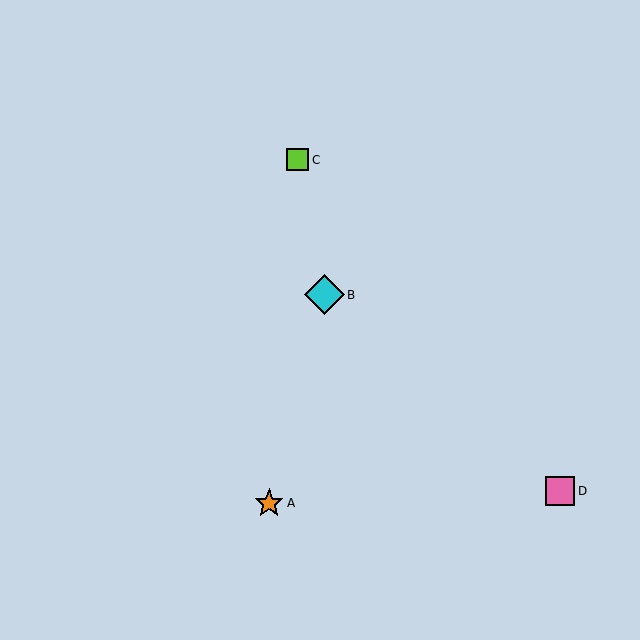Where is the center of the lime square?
The center of the lime square is at (298, 160).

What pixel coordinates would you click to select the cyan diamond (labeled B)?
Click at (325, 295) to select the cyan diamond B.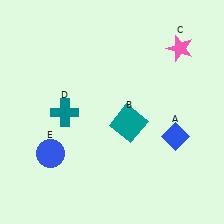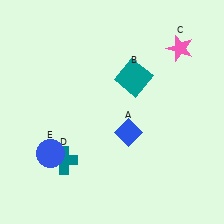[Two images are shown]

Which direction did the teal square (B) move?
The teal square (B) moved up.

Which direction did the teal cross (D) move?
The teal cross (D) moved down.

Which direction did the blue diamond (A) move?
The blue diamond (A) moved left.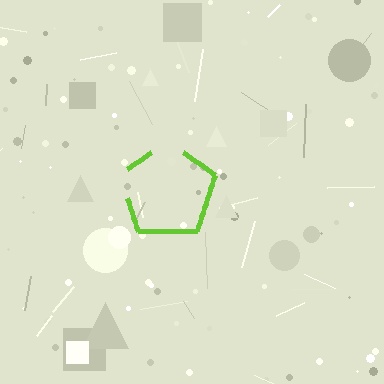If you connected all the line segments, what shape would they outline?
They would outline a pentagon.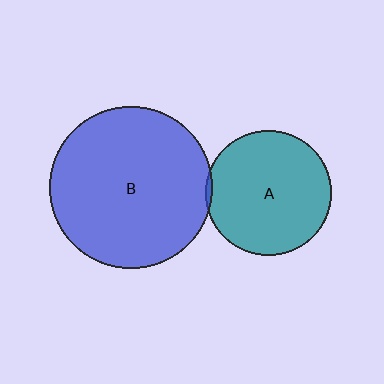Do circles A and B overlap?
Yes.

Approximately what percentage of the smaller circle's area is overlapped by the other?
Approximately 5%.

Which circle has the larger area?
Circle B (blue).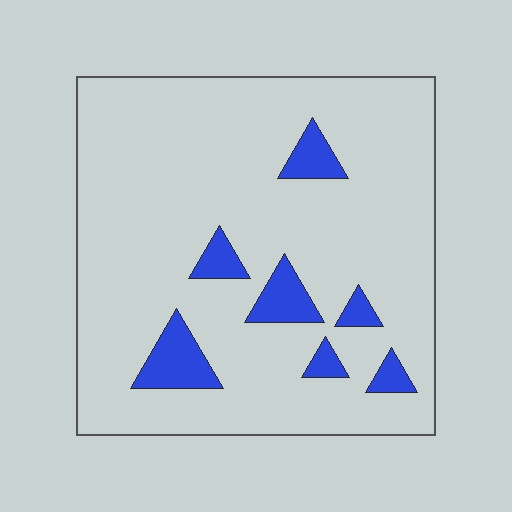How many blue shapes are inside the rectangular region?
7.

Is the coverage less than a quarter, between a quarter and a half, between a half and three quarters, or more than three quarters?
Less than a quarter.